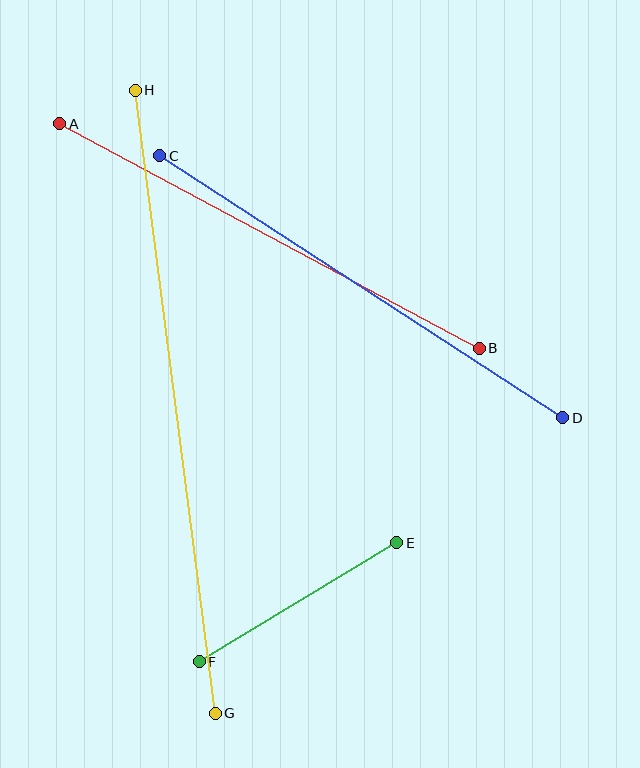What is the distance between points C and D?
The distance is approximately 481 pixels.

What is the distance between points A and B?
The distance is approximately 476 pixels.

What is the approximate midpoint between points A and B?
The midpoint is at approximately (269, 236) pixels.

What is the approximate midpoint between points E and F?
The midpoint is at approximately (298, 602) pixels.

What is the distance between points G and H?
The distance is approximately 628 pixels.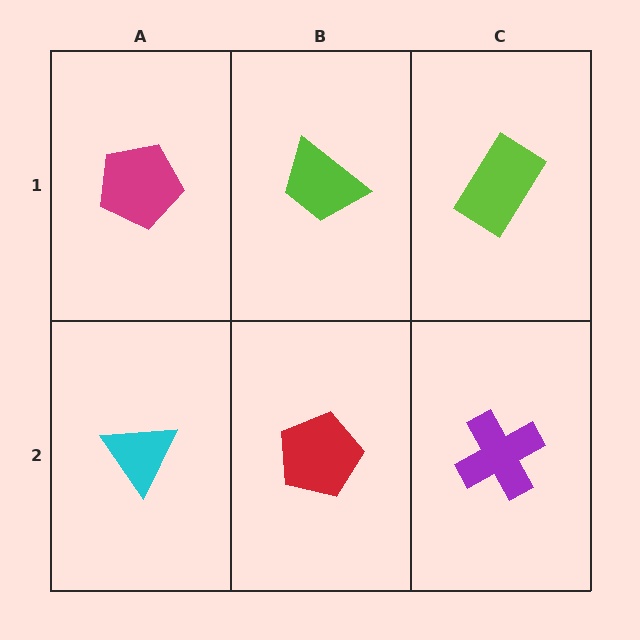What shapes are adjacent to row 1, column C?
A purple cross (row 2, column C), a lime trapezoid (row 1, column B).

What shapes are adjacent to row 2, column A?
A magenta pentagon (row 1, column A), a red pentagon (row 2, column B).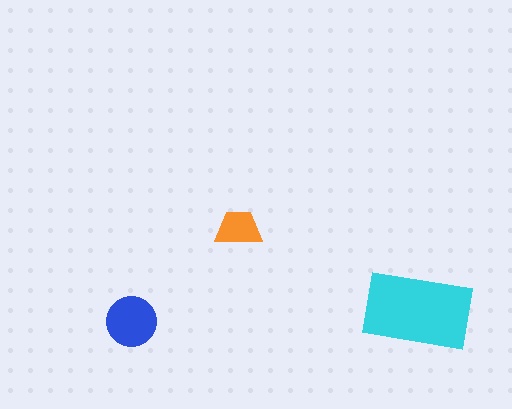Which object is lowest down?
The blue circle is bottommost.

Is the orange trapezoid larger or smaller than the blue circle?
Smaller.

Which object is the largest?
The cyan rectangle.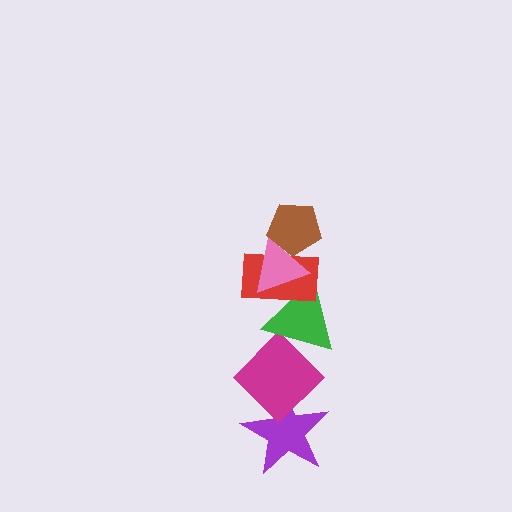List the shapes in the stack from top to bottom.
From top to bottom: the brown pentagon, the pink triangle, the red rectangle, the green triangle, the magenta diamond, the purple star.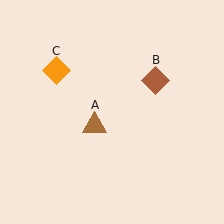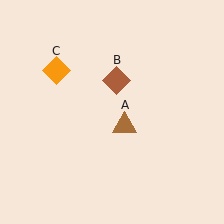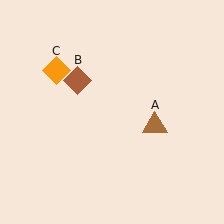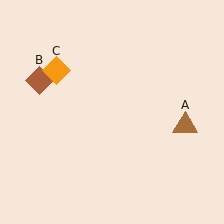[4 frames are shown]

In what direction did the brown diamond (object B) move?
The brown diamond (object B) moved left.